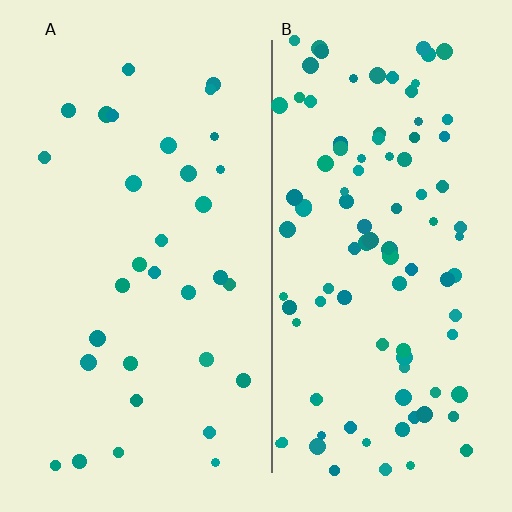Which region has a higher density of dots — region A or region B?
B (the right).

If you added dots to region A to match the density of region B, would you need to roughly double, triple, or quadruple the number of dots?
Approximately triple.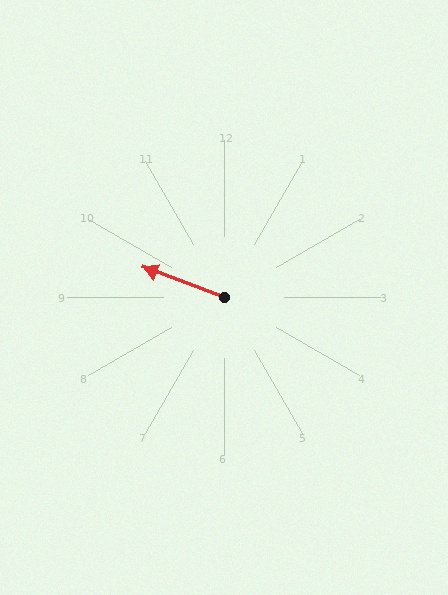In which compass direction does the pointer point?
West.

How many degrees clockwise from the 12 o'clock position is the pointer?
Approximately 291 degrees.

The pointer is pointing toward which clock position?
Roughly 10 o'clock.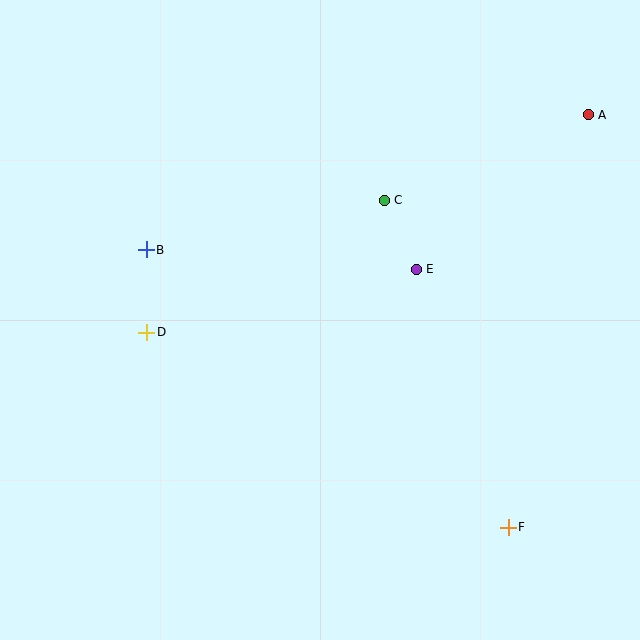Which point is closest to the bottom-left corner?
Point D is closest to the bottom-left corner.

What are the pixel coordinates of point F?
Point F is at (508, 527).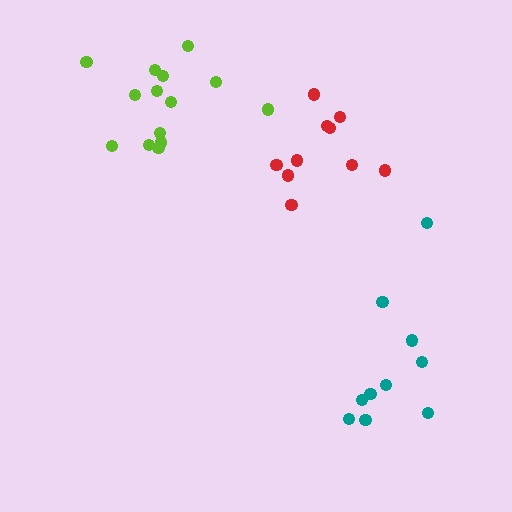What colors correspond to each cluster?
The clusters are colored: lime, teal, red.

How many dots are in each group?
Group 1: 14 dots, Group 2: 10 dots, Group 3: 10 dots (34 total).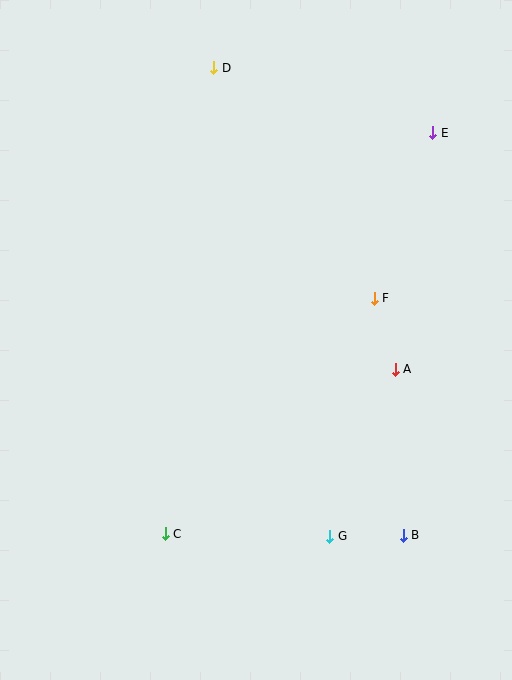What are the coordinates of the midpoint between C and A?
The midpoint between C and A is at (280, 452).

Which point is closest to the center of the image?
Point F at (374, 298) is closest to the center.